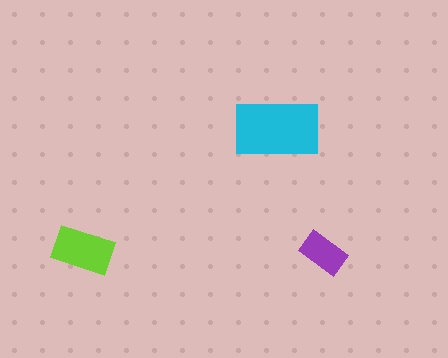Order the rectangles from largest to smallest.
the cyan one, the lime one, the purple one.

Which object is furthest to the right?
The purple rectangle is rightmost.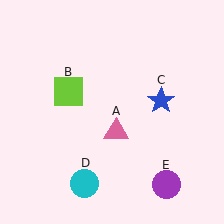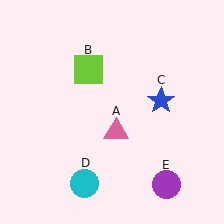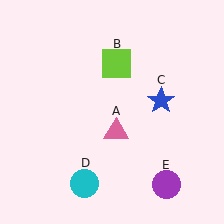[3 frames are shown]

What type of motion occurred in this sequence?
The lime square (object B) rotated clockwise around the center of the scene.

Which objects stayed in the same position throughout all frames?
Pink triangle (object A) and blue star (object C) and cyan circle (object D) and purple circle (object E) remained stationary.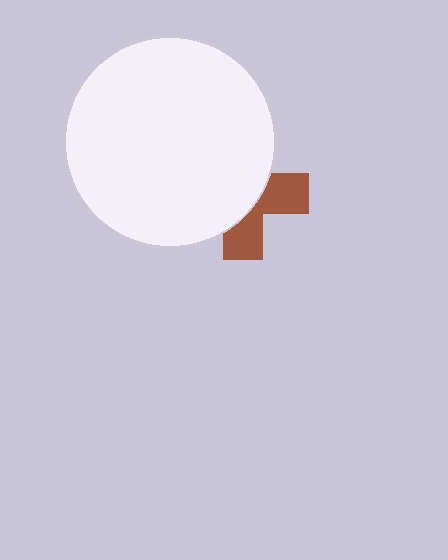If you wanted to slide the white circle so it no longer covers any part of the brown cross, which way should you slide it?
Slide it left — that is the most direct way to separate the two shapes.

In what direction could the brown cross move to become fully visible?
The brown cross could move right. That would shift it out from behind the white circle entirely.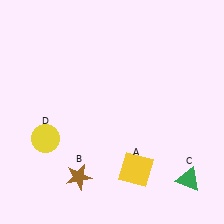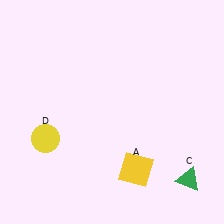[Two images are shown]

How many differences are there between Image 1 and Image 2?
There is 1 difference between the two images.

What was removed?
The brown star (B) was removed in Image 2.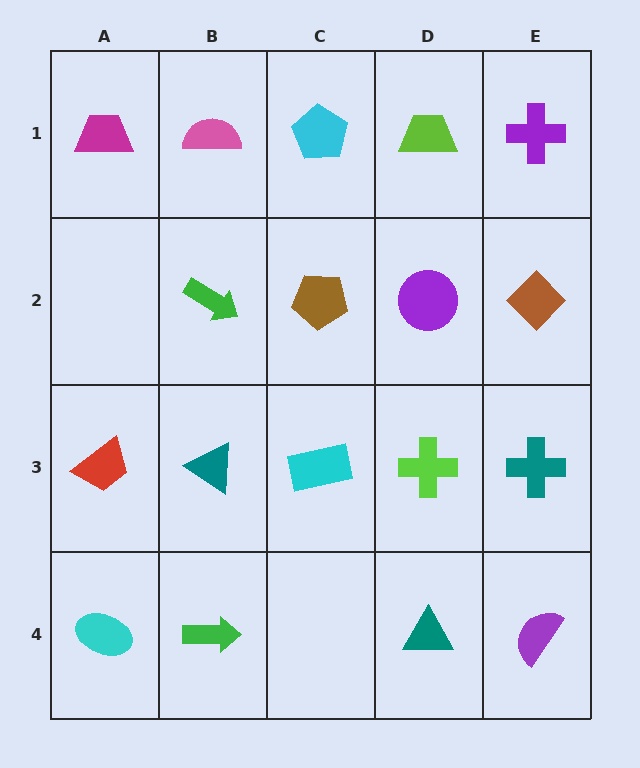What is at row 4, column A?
A cyan ellipse.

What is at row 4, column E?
A purple semicircle.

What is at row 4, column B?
A green arrow.